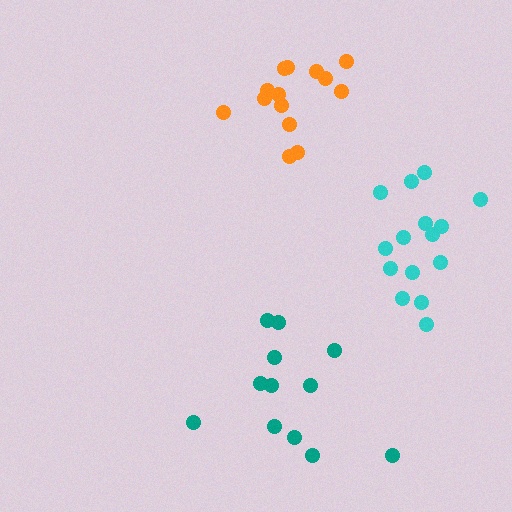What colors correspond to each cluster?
The clusters are colored: teal, cyan, orange.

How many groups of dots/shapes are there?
There are 3 groups.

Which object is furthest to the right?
The cyan cluster is rightmost.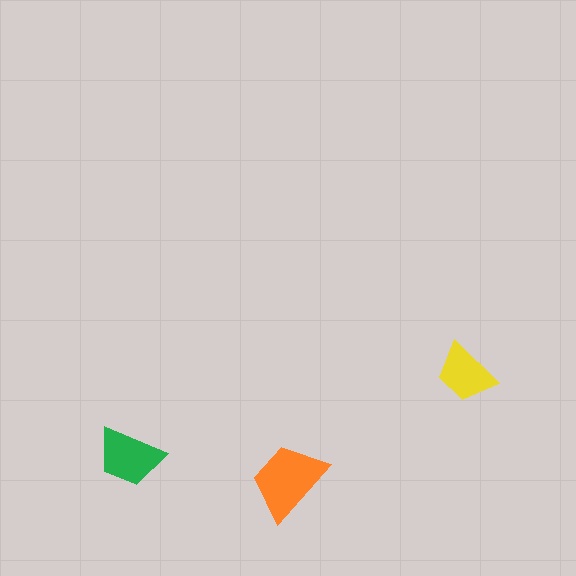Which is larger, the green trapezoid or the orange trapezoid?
The orange one.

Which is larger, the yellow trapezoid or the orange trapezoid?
The orange one.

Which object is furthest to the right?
The yellow trapezoid is rightmost.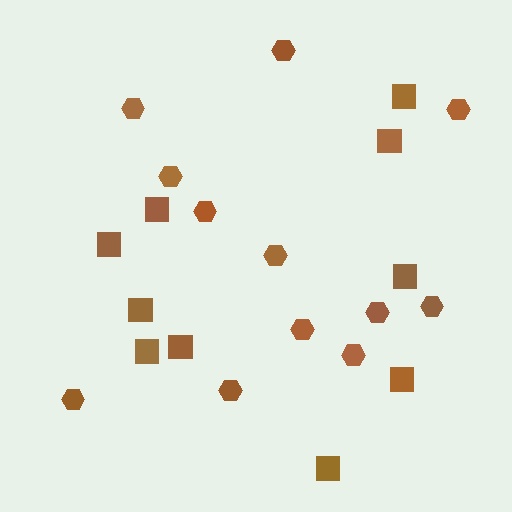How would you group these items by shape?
There are 2 groups: one group of hexagons (12) and one group of squares (10).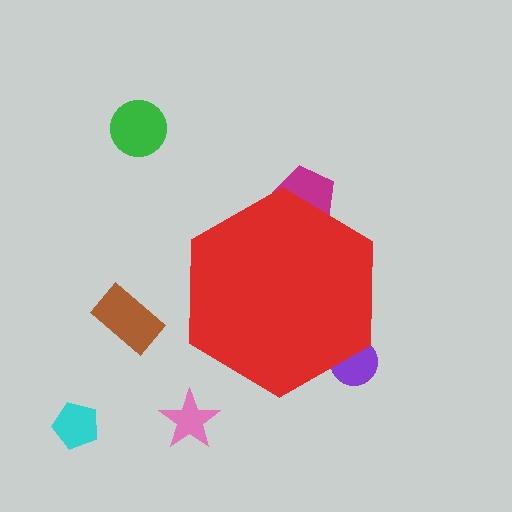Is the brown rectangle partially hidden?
No, the brown rectangle is fully visible.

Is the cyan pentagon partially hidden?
No, the cyan pentagon is fully visible.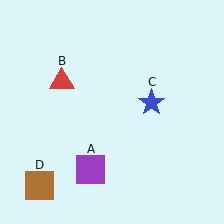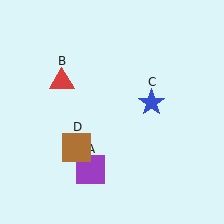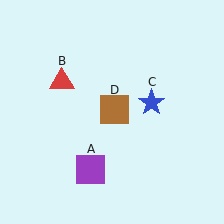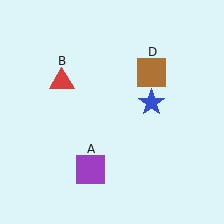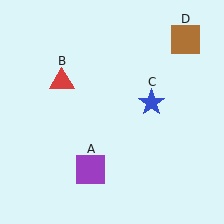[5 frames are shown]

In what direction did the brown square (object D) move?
The brown square (object D) moved up and to the right.